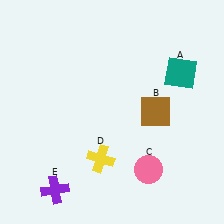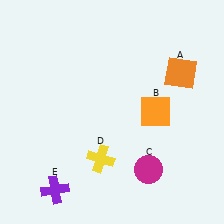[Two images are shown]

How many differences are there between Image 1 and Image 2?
There are 3 differences between the two images.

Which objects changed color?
A changed from teal to orange. B changed from brown to orange. C changed from pink to magenta.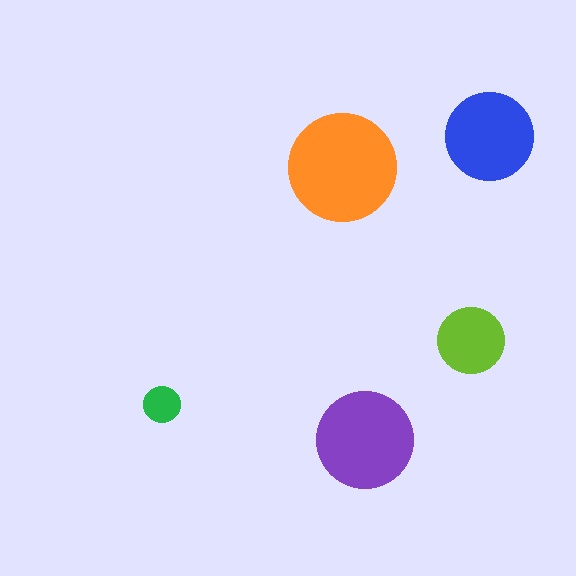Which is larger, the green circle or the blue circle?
The blue one.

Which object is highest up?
The blue circle is topmost.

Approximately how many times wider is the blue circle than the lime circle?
About 1.5 times wider.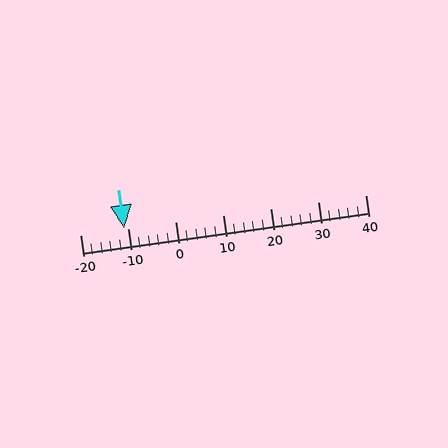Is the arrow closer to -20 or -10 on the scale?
The arrow is closer to -10.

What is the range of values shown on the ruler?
The ruler shows values from -20 to 40.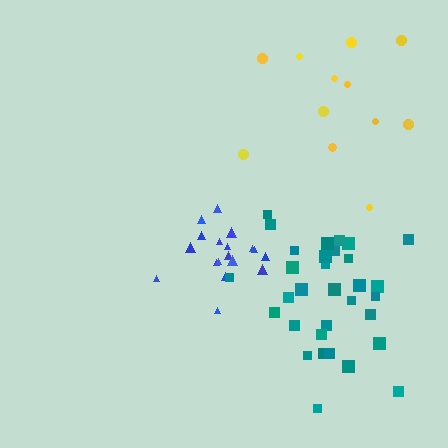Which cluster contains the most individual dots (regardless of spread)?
Teal (32).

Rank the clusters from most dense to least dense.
blue, teal, yellow.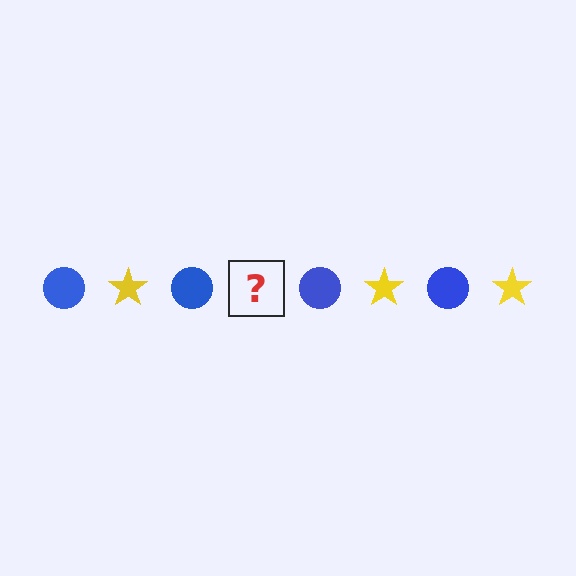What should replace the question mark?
The question mark should be replaced with a yellow star.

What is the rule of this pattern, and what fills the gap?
The rule is that the pattern alternates between blue circle and yellow star. The gap should be filled with a yellow star.